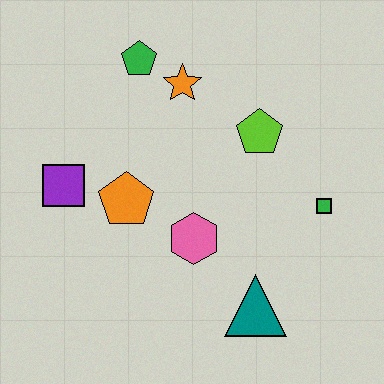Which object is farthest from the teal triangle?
The green pentagon is farthest from the teal triangle.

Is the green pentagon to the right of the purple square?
Yes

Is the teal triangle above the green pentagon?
No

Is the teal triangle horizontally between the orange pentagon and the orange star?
No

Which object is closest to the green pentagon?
The orange star is closest to the green pentagon.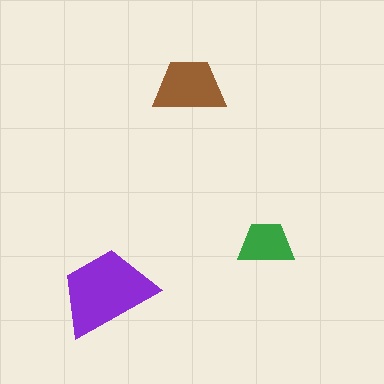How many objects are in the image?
There are 3 objects in the image.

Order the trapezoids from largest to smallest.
the purple one, the brown one, the green one.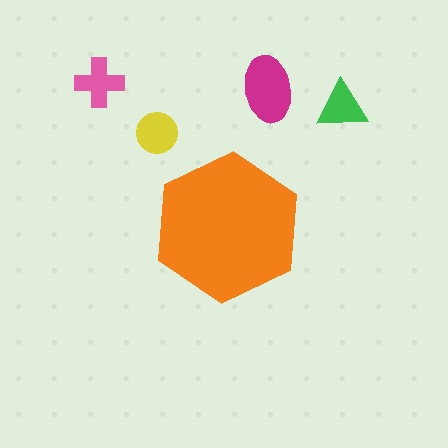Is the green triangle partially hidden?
No, the green triangle is fully visible.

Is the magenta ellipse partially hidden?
No, the magenta ellipse is fully visible.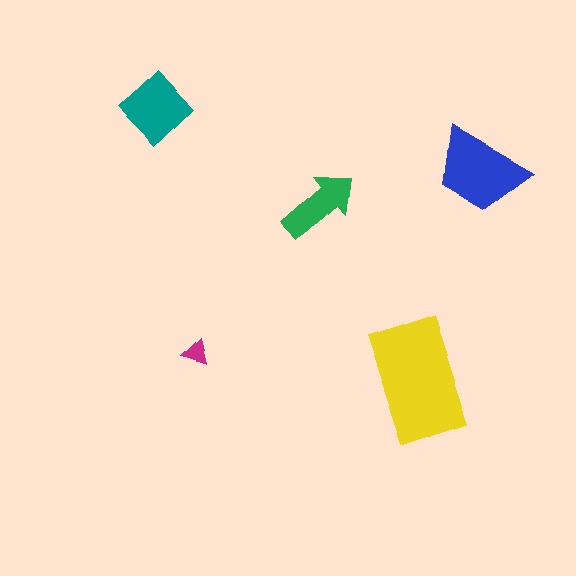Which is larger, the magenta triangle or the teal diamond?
The teal diamond.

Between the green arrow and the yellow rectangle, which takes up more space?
The yellow rectangle.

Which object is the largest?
The yellow rectangle.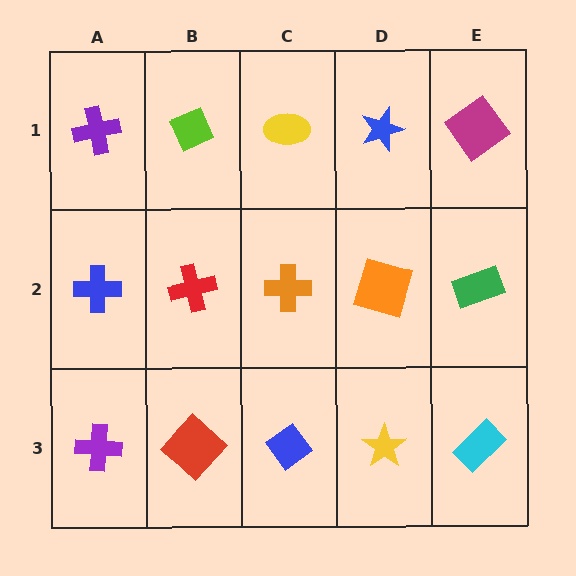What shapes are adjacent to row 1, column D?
An orange square (row 2, column D), a yellow ellipse (row 1, column C), a magenta diamond (row 1, column E).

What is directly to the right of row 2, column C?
An orange square.